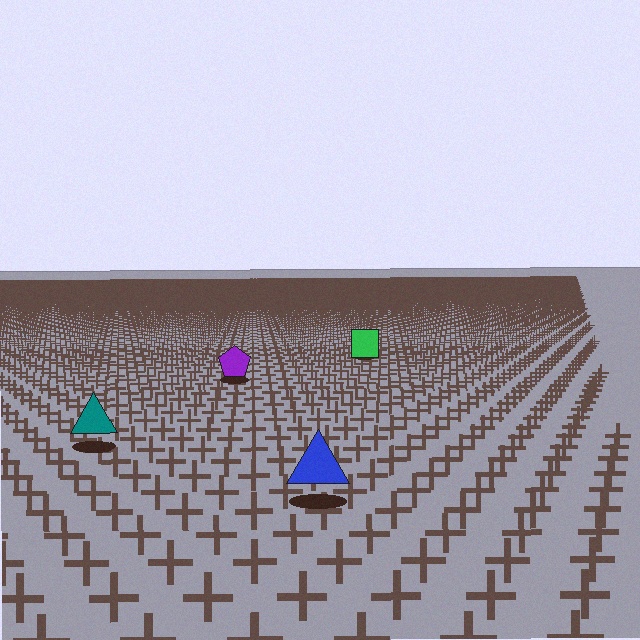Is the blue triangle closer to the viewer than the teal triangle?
Yes. The blue triangle is closer — you can tell from the texture gradient: the ground texture is coarser near it.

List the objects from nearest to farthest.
From nearest to farthest: the blue triangle, the teal triangle, the purple pentagon, the green square.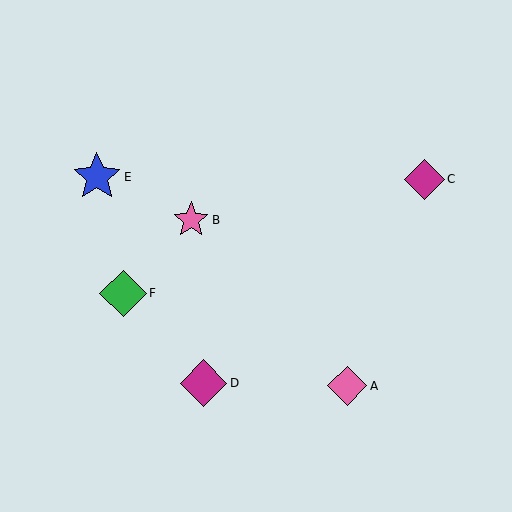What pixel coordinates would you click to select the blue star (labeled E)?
Click at (97, 177) to select the blue star E.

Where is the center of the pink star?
The center of the pink star is at (191, 220).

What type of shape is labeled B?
Shape B is a pink star.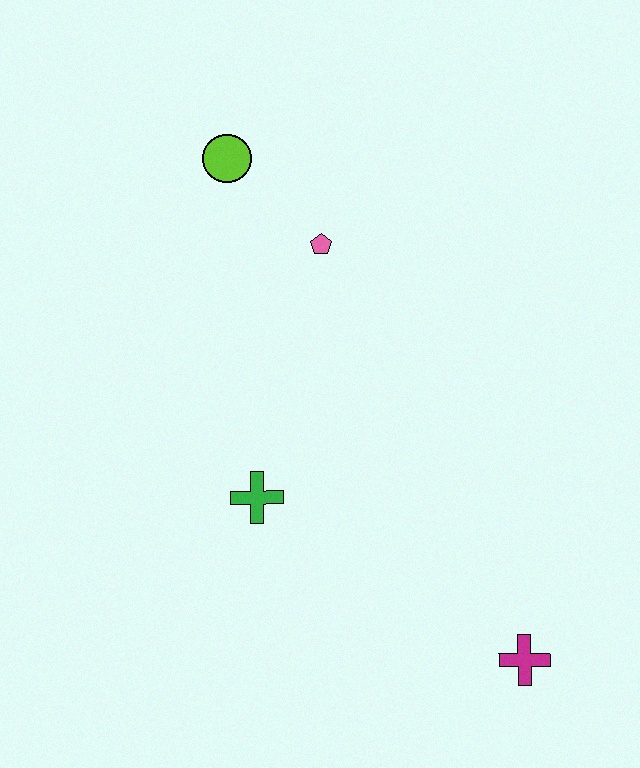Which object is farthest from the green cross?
The lime circle is farthest from the green cross.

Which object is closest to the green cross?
The pink pentagon is closest to the green cross.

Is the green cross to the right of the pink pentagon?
No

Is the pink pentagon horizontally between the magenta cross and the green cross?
Yes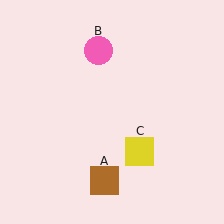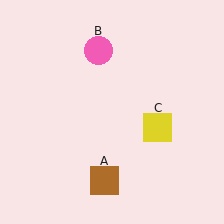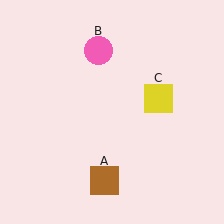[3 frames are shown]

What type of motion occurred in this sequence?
The yellow square (object C) rotated counterclockwise around the center of the scene.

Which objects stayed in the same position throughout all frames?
Brown square (object A) and pink circle (object B) remained stationary.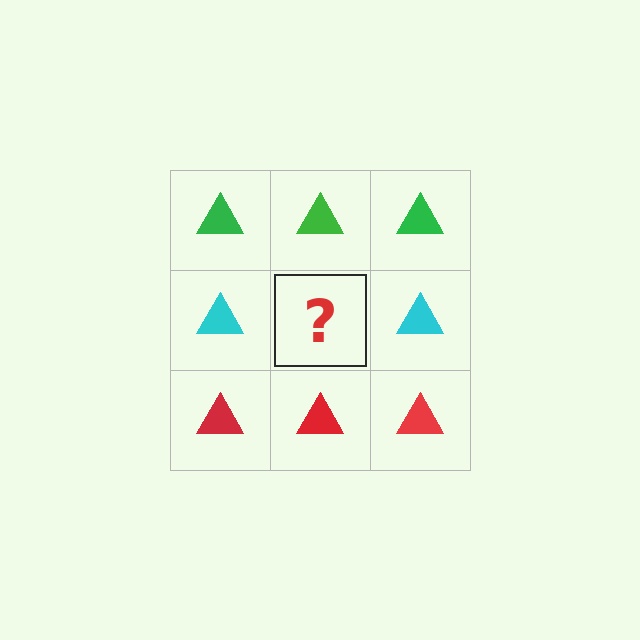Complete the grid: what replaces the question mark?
The question mark should be replaced with a cyan triangle.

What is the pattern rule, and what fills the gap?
The rule is that each row has a consistent color. The gap should be filled with a cyan triangle.